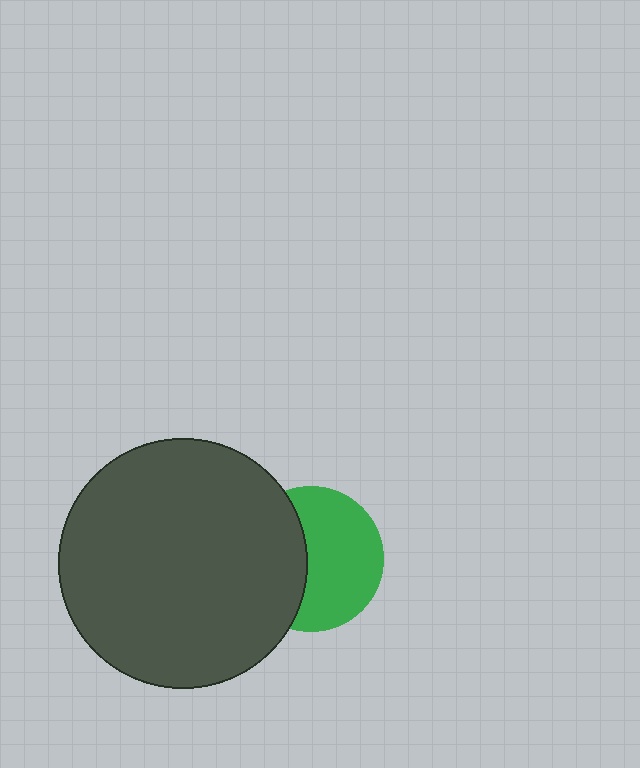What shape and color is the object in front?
The object in front is a dark gray circle.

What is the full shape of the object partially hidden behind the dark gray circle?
The partially hidden object is a green circle.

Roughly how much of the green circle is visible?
About half of it is visible (roughly 59%).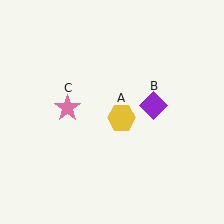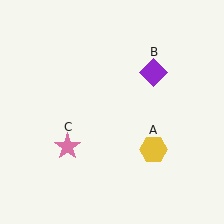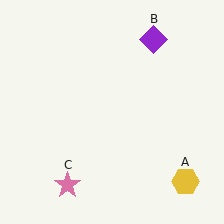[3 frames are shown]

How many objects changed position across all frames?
3 objects changed position: yellow hexagon (object A), purple diamond (object B), pink star (object C).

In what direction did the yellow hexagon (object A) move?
The yellow hexagon (object A) moved down and to the right.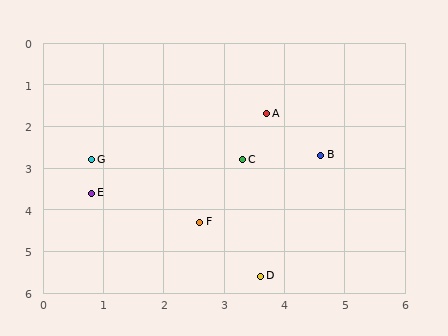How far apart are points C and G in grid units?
Points C and G are about 2.5 grid units apart.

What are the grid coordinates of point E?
Point E is at approximately (0.8, 3.6).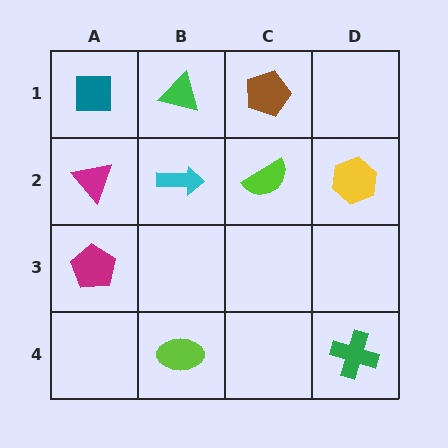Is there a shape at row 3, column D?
No, that cell is empty.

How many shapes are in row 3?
1 shape.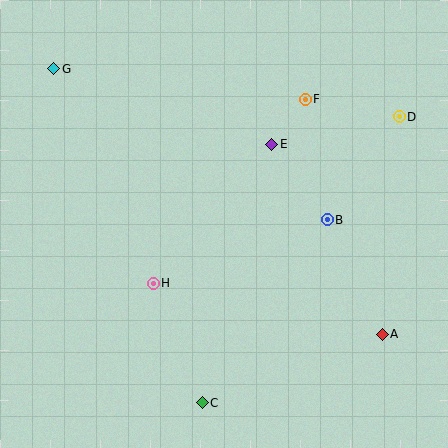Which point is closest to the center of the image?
Point H at (153, 283) is closest to the center.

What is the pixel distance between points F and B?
The distance between F and B is 123 pixels.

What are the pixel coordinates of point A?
Point A is at (382, 334).